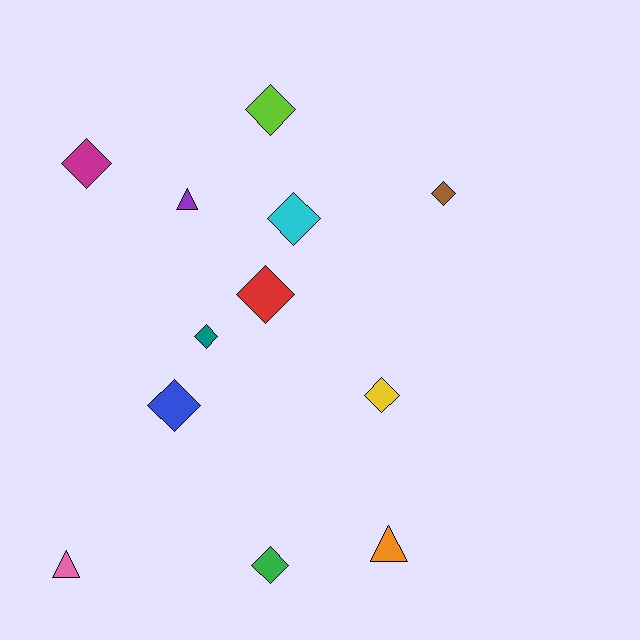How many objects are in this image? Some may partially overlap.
There are 12 objects.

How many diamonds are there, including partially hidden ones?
There are 9 diamonds.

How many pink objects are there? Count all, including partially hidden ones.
There is 1 pink object.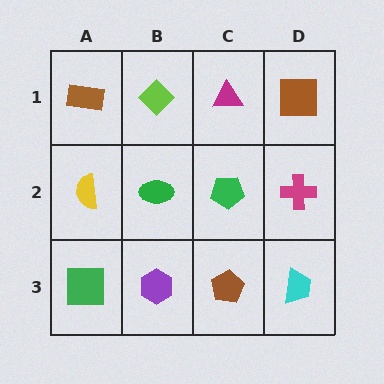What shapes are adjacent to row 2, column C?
A magenta triangle (row 1, column C), a brown pentagon (row 3, column C), a green ellipse (row 2, column B), a magenta cross (row 2, column D).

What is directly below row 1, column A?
A yellow semicircle.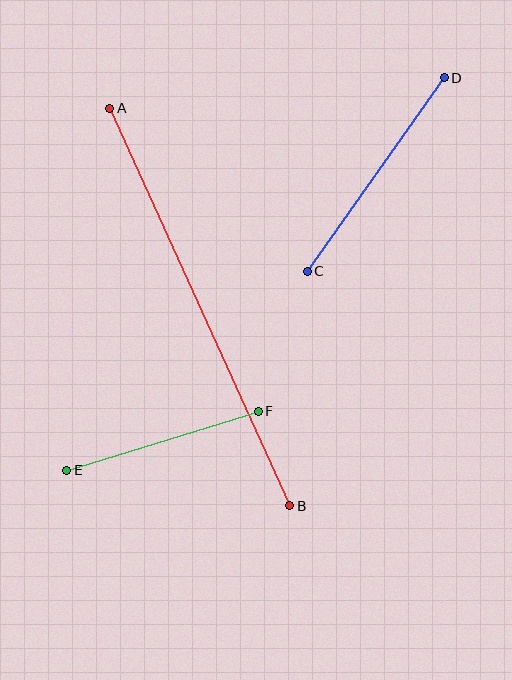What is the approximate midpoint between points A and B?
The midpoint is at approximately (200, 307) pixels.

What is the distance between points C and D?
The distance is approximately 237 pixels.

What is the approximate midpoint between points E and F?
The midpoint is at approximately (163, 441) pixels.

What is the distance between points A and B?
The distance is approximately 436 pixels.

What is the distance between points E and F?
The distance is approximately 200 pixels.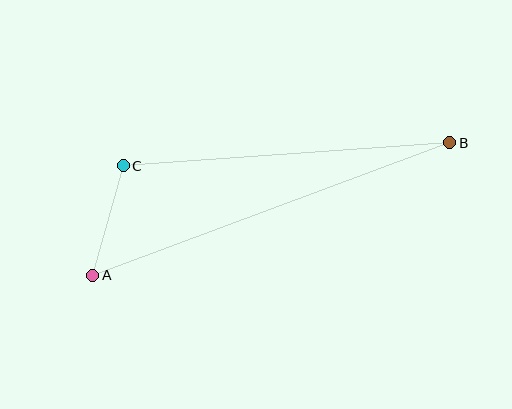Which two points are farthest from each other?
Points A and B are farthest from each other.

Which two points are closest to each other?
Points A and C are closest to each other.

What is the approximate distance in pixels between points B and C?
The distance between B and C is approximately 327 pixels.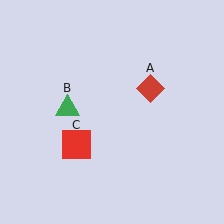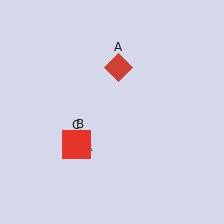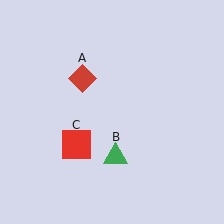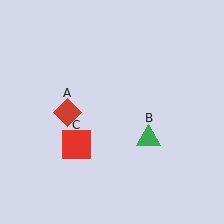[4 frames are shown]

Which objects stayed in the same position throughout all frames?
Red square (object C) remained stationary.